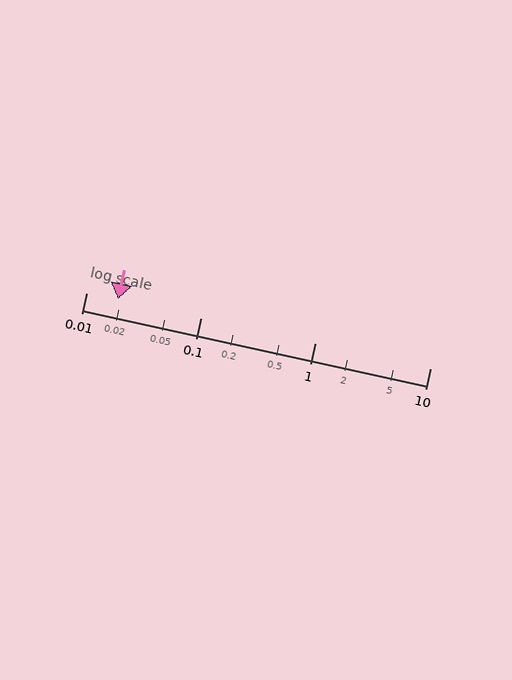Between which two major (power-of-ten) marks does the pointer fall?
The pointer is between 0.01 and 0.1.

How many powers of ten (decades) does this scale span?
The scale spans 3 decades, from 0.01 to 10.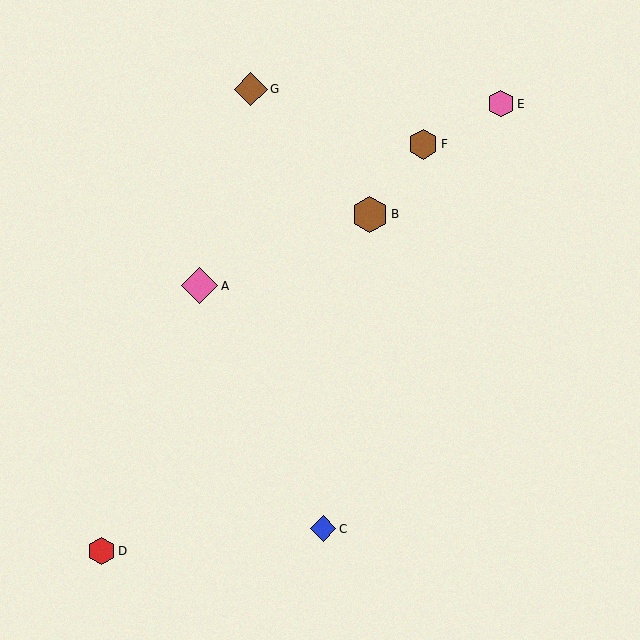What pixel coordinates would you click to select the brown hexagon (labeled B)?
Click at (370, 214) to select the brown hexagon B.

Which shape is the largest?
The pink diamond (labeled A) is the largest.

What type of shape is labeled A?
Shape A is a pink diamond.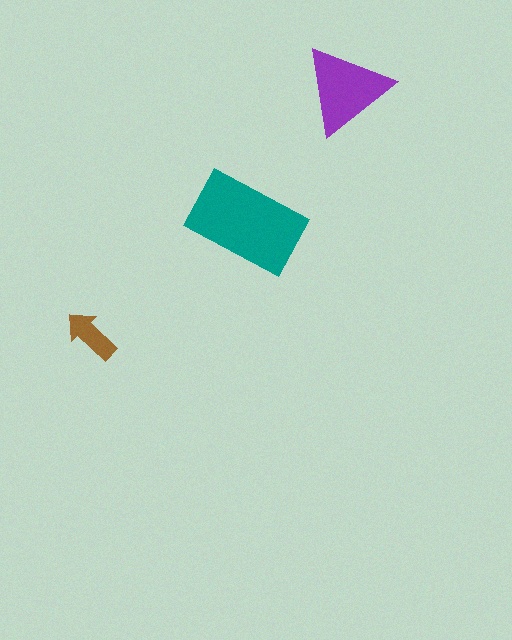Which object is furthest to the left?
The brown arrow is leftmost.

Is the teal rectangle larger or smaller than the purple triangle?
Larger.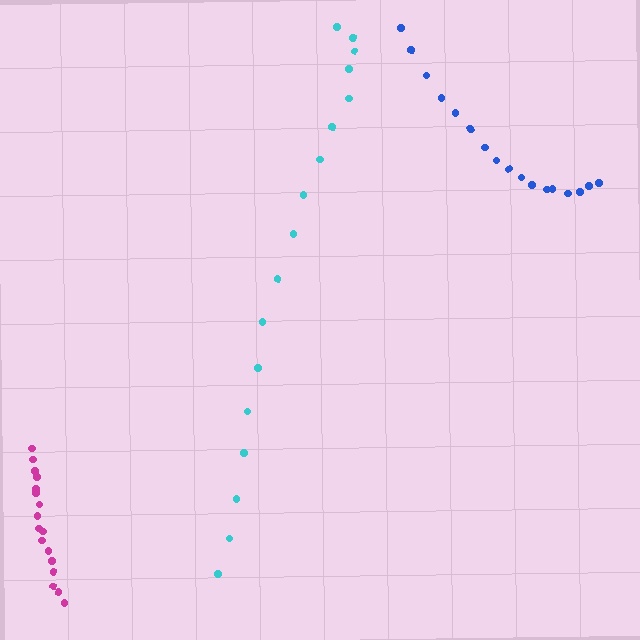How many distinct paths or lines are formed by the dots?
There are 3 distinct paths.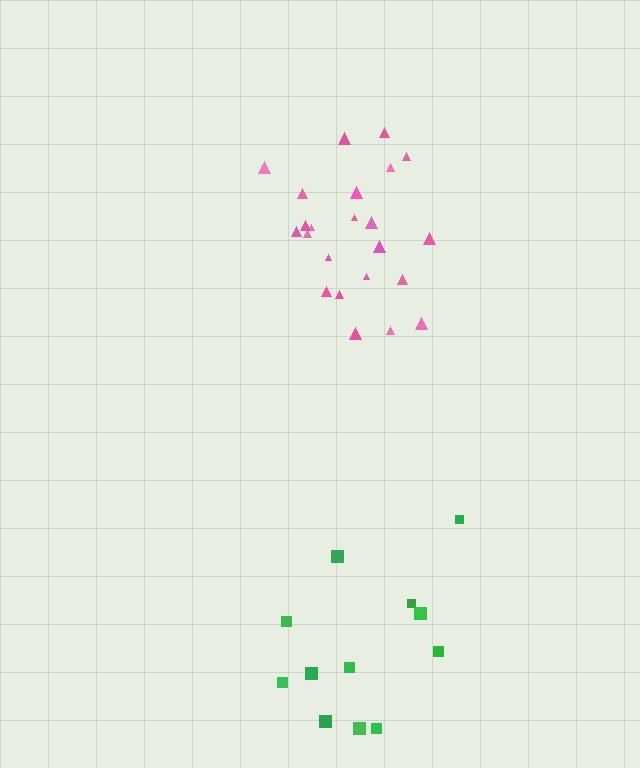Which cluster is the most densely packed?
Pink.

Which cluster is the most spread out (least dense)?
Green.